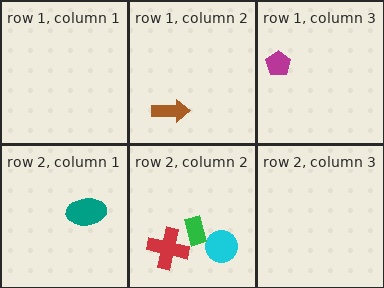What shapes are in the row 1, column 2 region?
The brown arrow.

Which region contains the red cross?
The row 2, column 2 region.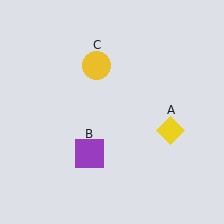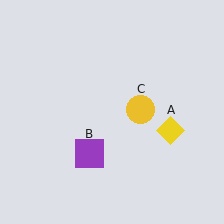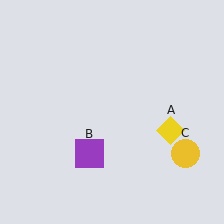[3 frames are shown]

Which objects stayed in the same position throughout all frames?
Yellow diamond (object A) and purple square (object B) remained stationary.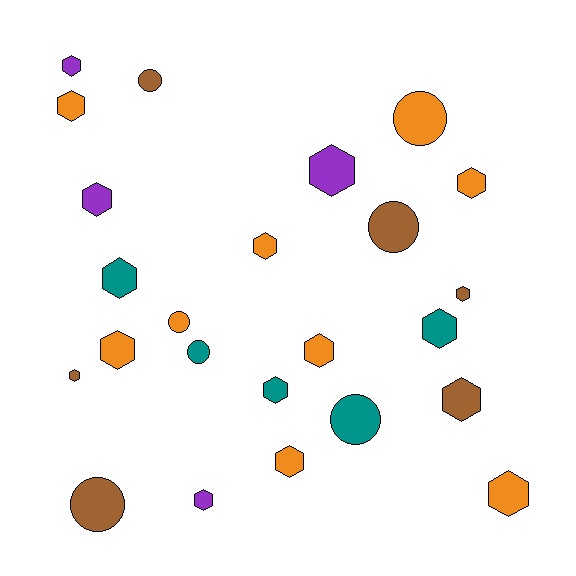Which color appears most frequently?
Orange, with 9 objects.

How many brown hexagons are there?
There are 3 brown hexagons.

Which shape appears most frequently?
Hexagon, with 17 objects.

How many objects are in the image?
There are 24 objects.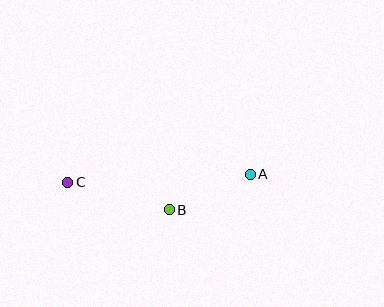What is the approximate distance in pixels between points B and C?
The distance between B and C is approximately 105 pixels.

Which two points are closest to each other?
Points A and B are closest to each other.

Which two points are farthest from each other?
Points A and C are farthest from each other.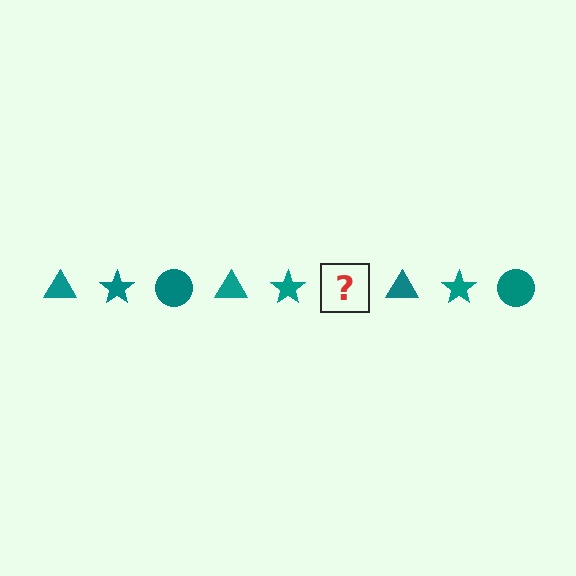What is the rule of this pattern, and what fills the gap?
The rule is that the pattern cycles through triangle, star, circle shapes in teal. The gap should be filled with a teal circle.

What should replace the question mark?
The question mark should be replaced with a teal circle.